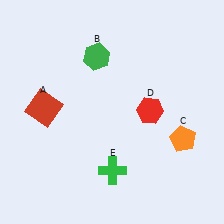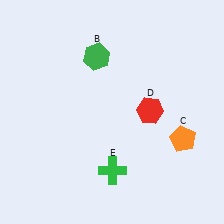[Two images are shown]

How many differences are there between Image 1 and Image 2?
There is 1 difference between the two images.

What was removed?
The red square (A) was removed in Image 2.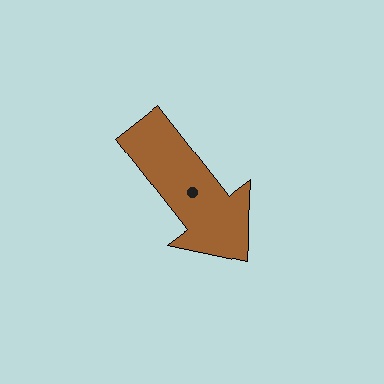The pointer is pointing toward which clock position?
Roughly 5 o'clock.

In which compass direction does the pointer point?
Southeast.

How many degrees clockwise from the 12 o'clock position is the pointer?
Approximately 142 degrees.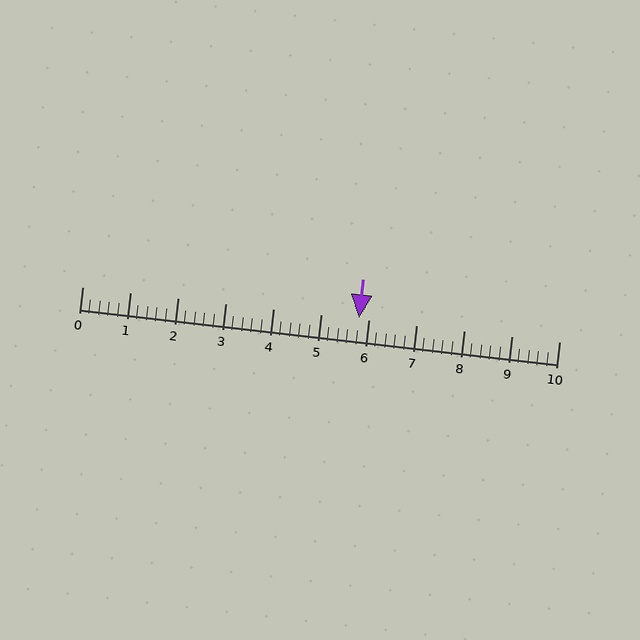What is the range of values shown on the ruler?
The ruler shows values from 0 to 10.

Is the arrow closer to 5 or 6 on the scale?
The arrow is closer to 6.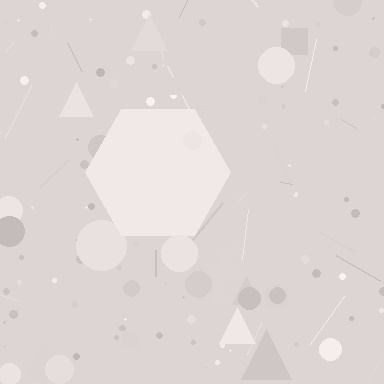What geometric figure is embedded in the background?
A hexagon is embedded in the background.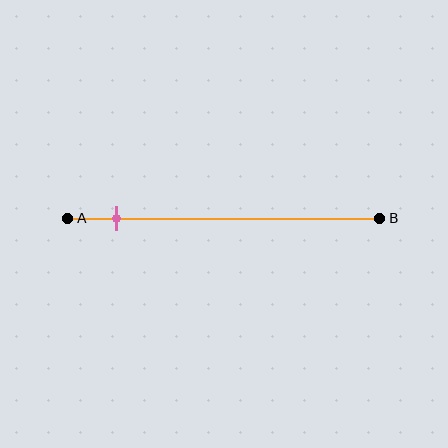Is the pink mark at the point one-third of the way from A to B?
No, the mark is at about 15% from A, not at the 33% one-third point.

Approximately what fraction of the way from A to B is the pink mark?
The pink mark is approximately 15% of the way from A to B.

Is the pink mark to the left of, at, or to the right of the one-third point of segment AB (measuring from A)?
The pink mark is to the left of the one-third point of segment AB.